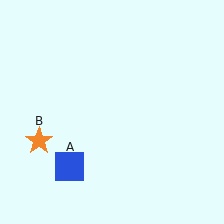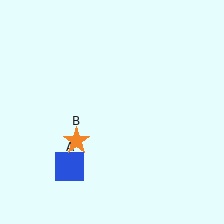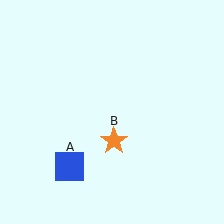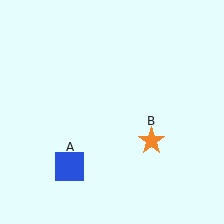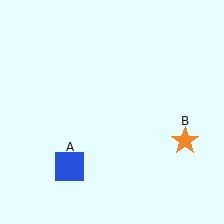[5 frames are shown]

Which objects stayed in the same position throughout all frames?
Blue square (object A) remained stationary.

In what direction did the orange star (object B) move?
The orange star (object B) moved right.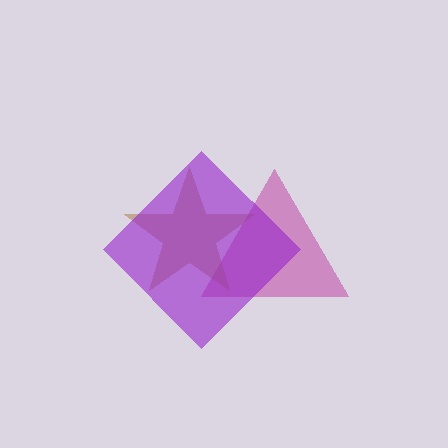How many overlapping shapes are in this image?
There are 3 overlapping shapes in the image.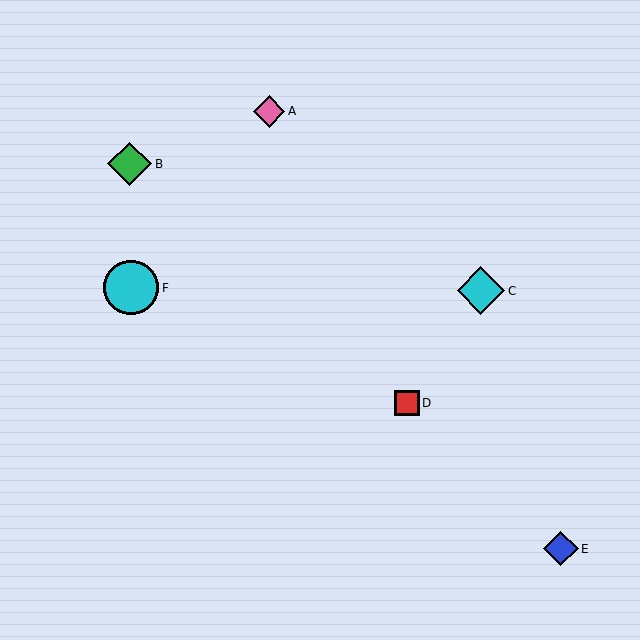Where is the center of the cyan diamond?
The center of the cyan diamond is at (481, 291).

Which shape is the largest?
The cyan circle (labeled F) is the largest.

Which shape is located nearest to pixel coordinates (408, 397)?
The red square (labeled D) at (407, 403) is nearest to that location.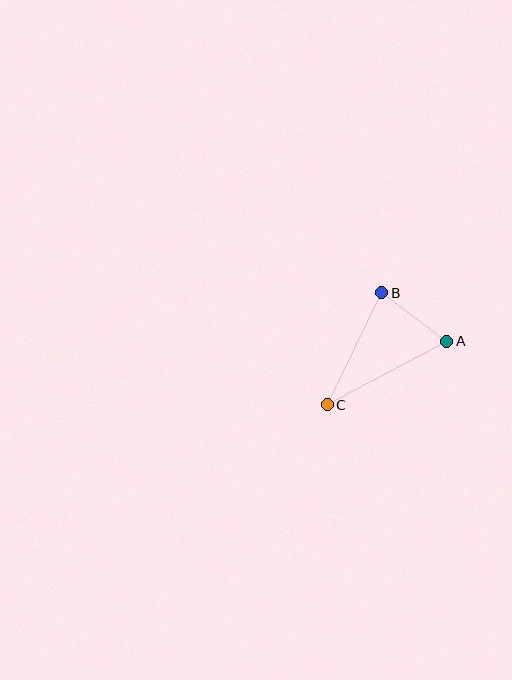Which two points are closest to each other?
Points A and B are closest to each other.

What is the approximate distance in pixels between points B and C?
The distance between B and C is approximately 124 pixels.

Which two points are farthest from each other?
Points A and C are farthest from each other.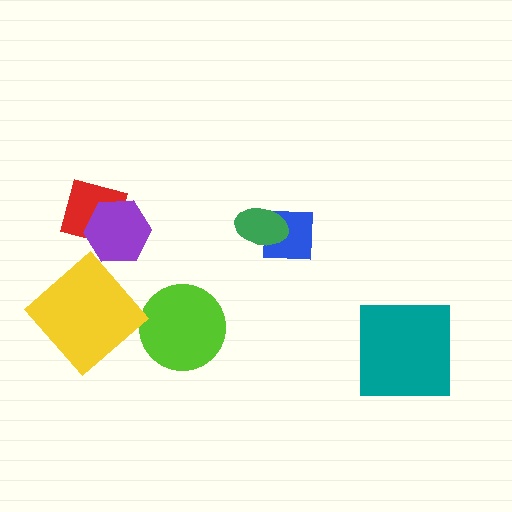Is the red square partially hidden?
Yes, it is partially covered by another shape.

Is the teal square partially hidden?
No, no other shape covers it.